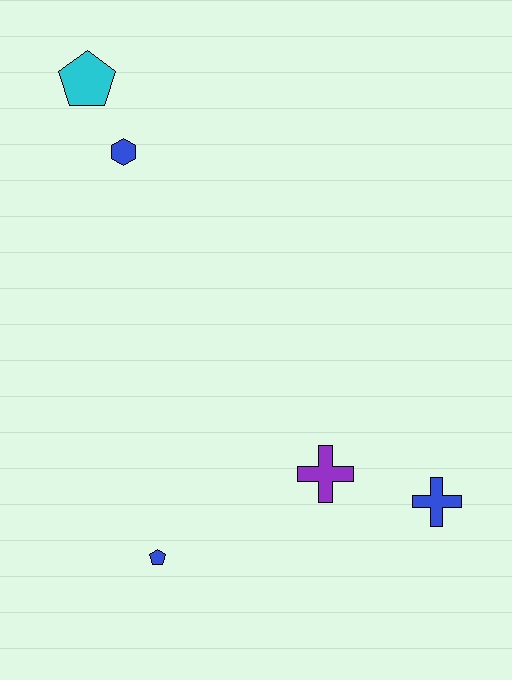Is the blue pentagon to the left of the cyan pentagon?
No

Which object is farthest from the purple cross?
The cyan pentagon is farthest from the purple cross.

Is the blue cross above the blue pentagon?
Yes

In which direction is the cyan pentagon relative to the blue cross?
The cyan pentagon is above the blue cross.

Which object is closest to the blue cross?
The purple cross is closest to the blue cross.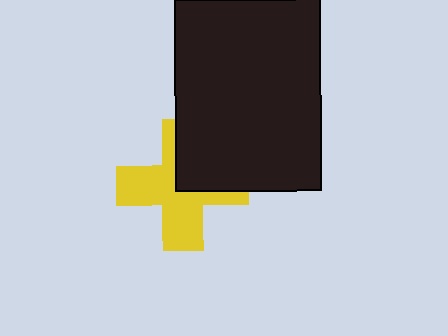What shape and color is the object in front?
The object in front is a black rectangle.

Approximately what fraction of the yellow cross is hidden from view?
Roughly 35% of the yellow cross is hidden behind the black rectangle.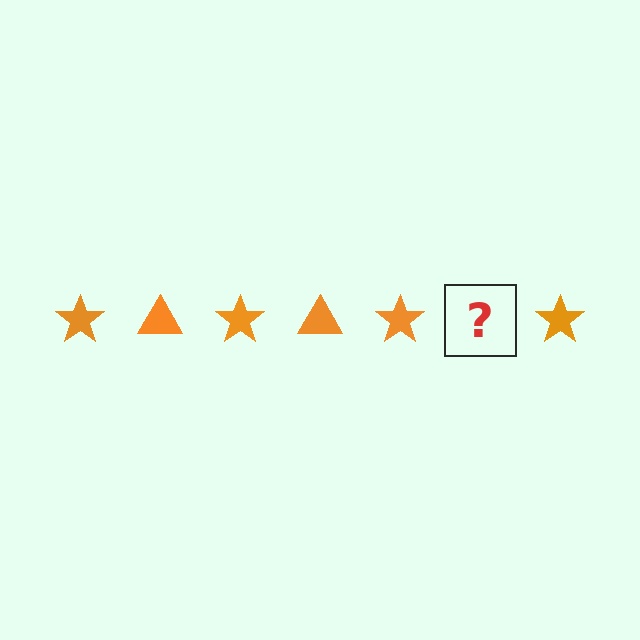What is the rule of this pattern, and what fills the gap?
The rule is that the pattern cycles through star, triangle shapes in orange. The gap should be filled with an orange triangle.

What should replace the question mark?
The question mark should be replaced with an orange triangle.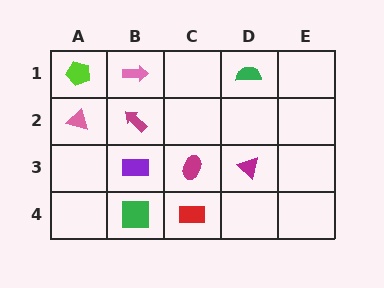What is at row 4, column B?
A green square.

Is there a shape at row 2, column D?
No, that cell is empty.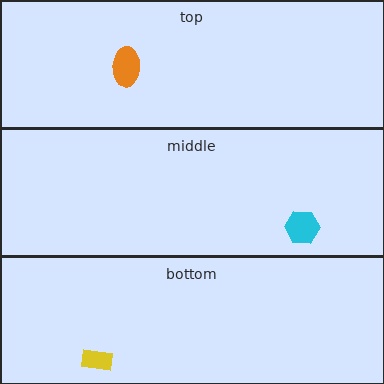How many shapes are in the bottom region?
1.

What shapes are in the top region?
The orange ellipse.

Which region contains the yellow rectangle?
The bottom region.